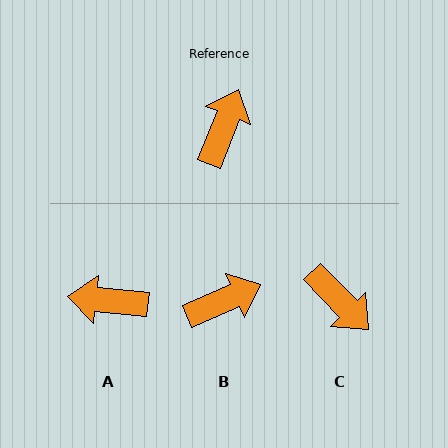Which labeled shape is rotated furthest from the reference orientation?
C, about 114 degrees away.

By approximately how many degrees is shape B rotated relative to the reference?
Approximately 45 degrees clockwise.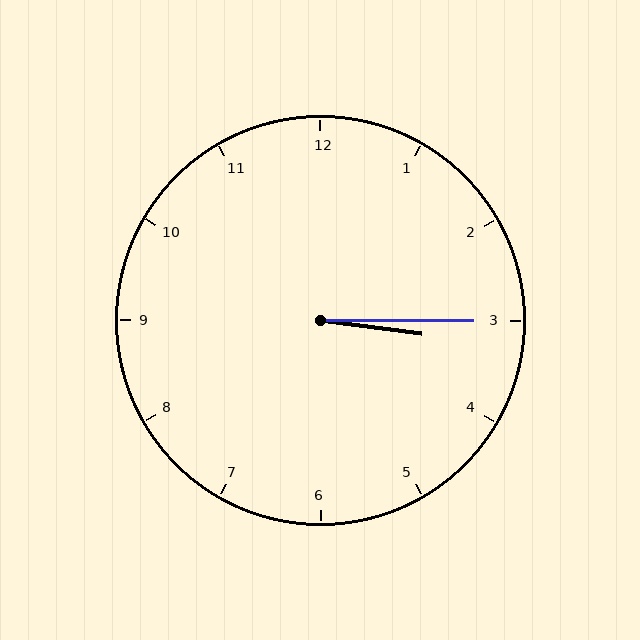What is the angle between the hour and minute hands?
Approximately 8 degrees.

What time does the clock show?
3:15.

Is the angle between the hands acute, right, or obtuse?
It is acute.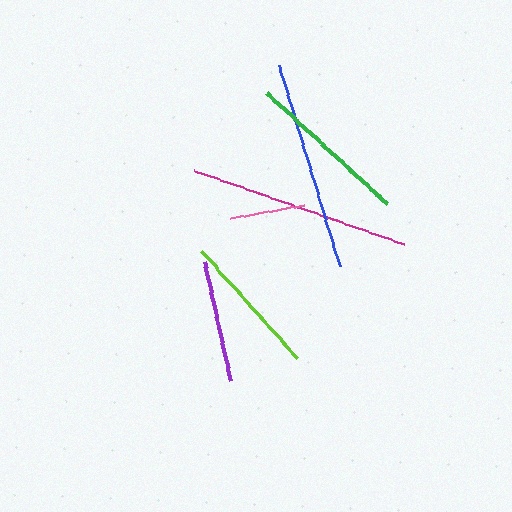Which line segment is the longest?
The magenta line is the longest at approximately 222 pixels.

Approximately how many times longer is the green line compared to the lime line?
The green line is approximately 1.1 times the length of the lime line.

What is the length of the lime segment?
The lime segment is approximately 144 pixels long.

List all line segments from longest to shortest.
From longest to shortest: magenta, blue, green, lime, purple, pink.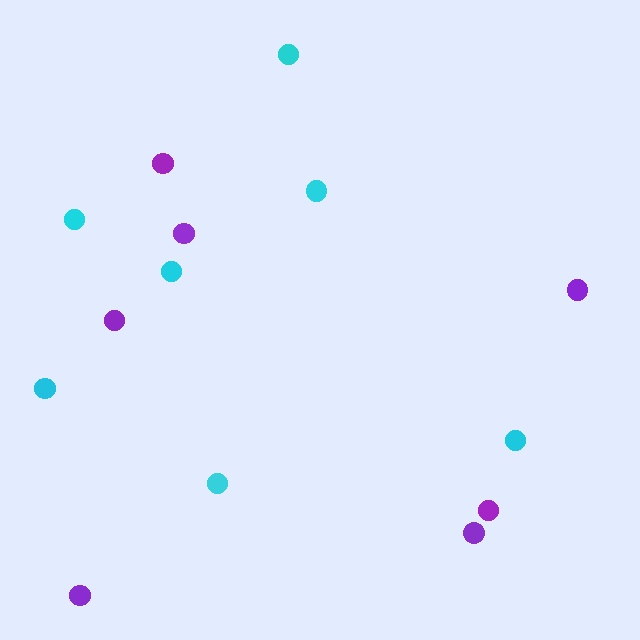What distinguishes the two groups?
There are 2 groups: one group of purple circles (7) and one group of cyan circles (7).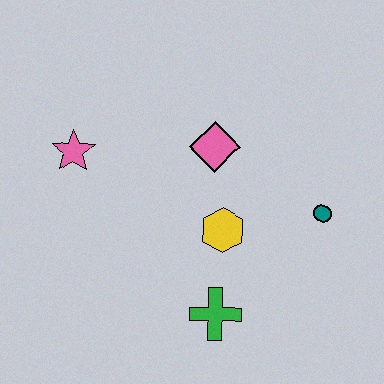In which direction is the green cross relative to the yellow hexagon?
The green cross is below the yellow hexagon.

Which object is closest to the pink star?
The pink diamond is closest to the pink star.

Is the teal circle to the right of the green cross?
Yes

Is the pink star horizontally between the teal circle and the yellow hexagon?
No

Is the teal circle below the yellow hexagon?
No